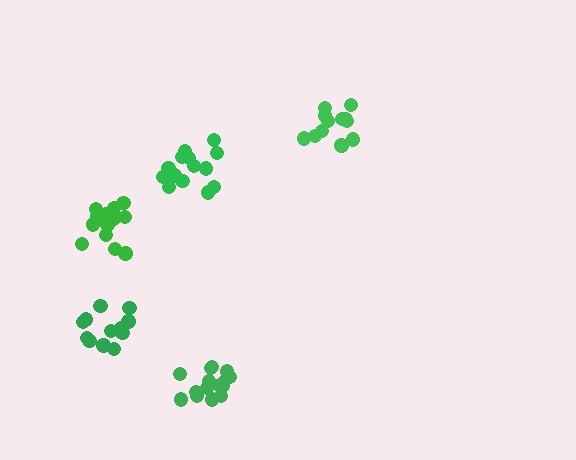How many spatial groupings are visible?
There are 5 spatial groupings.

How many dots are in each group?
Group 1: 14 dots, Group 2: 12 dots, Group 3: 12 dots, Group 4: 15 dots, Group 5: 14 dots (67 total).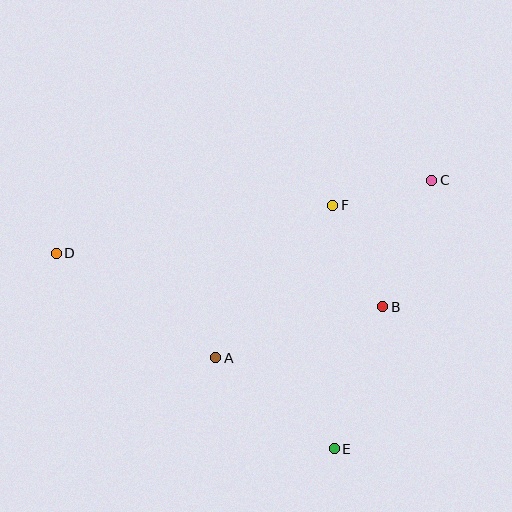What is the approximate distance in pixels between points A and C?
The distance between A and C is approximately 280 pixels.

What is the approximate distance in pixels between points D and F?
The distance between D and F is approximately 280 pixels.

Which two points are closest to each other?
Points C and F are closest to each other.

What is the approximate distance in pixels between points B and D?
The distance between B and D is approximately 331 pixels.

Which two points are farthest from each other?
Points C and D are farthest from each other.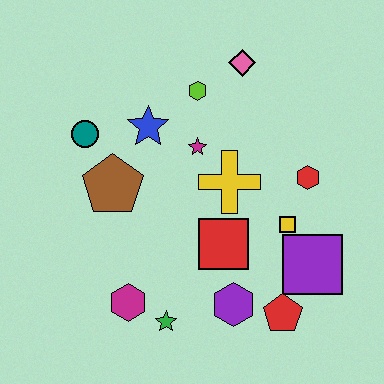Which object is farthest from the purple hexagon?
The pink diamond is farthest from the purple hexagon.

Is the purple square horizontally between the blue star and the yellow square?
No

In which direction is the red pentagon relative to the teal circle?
The red pentagon is to the right of the teal circle.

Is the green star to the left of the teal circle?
No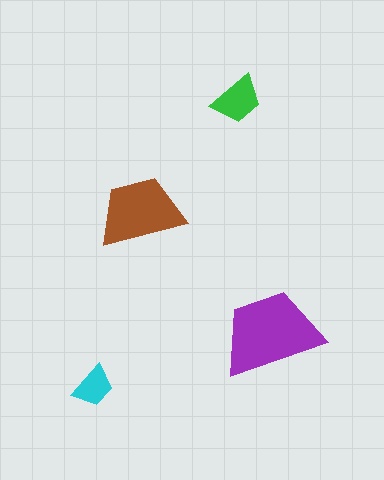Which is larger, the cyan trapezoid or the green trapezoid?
The green one.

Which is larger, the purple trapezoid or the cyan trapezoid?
The purple one.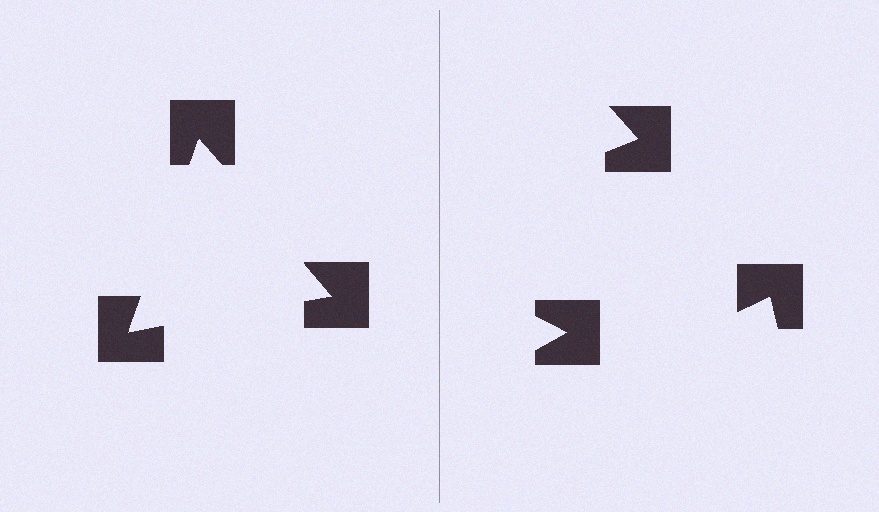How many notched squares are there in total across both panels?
6 — 3 on each side.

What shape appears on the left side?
An illusory triangle.